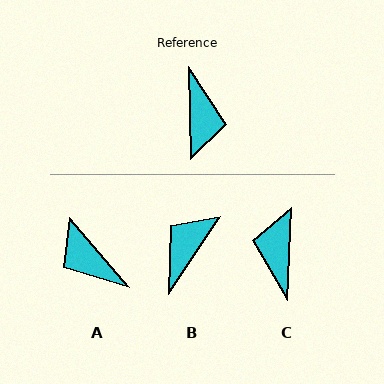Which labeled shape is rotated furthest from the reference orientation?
C, about 177 degrees away.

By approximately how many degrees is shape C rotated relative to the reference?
Approximately 177 degrees counter-clockwise.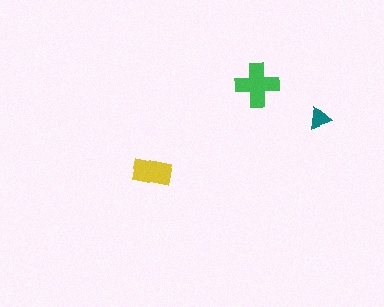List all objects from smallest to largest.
The teal triangle, the yellow rectangle, the green cross.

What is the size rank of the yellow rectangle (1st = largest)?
2nd.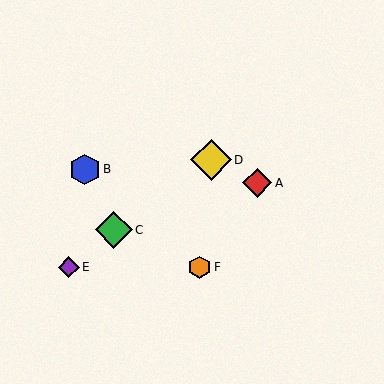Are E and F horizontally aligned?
Yes, both are at y≈267.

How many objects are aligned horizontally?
2 objects (E, F) are aligned horizontally.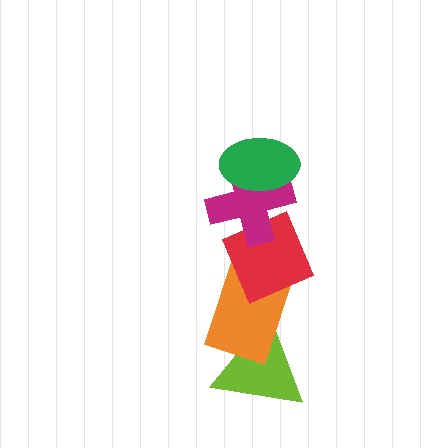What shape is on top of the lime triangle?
The orange rectangle is on top of the lime triangle.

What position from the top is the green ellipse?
The green ellipse is 1st from the top.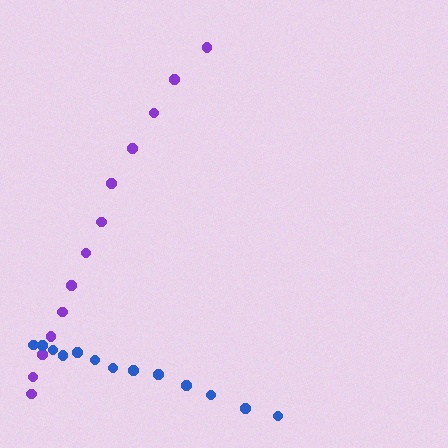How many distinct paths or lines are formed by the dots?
There are 2 distinct paths.